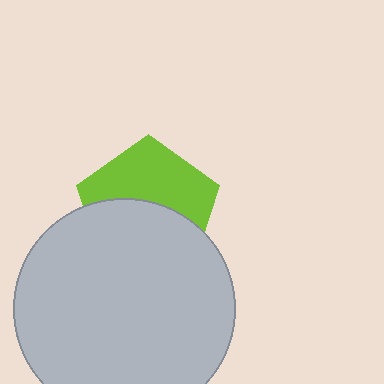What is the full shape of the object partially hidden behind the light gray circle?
The partially hidden object is a lime pentagon.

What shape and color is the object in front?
The object in front is a light gray circle.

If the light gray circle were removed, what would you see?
You would see the complete lime pentagon.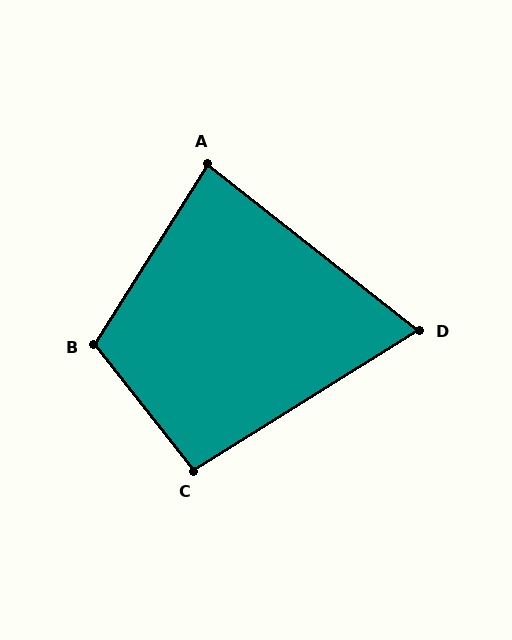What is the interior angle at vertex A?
Approximately 84 degrees (acute).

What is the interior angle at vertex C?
Approximately 96 degrees (obtuse).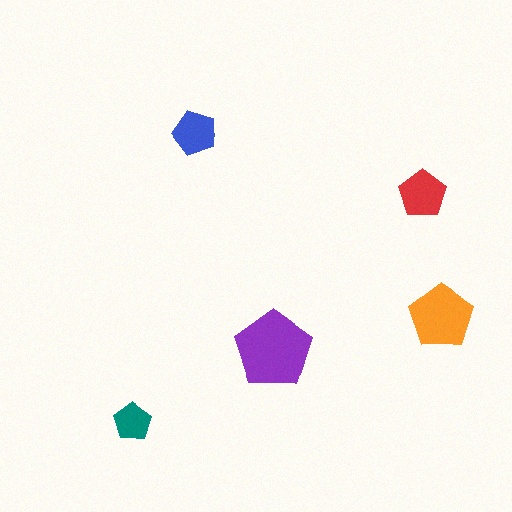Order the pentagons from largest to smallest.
the purple one, the orange one, the red one, the blue one, the teal one.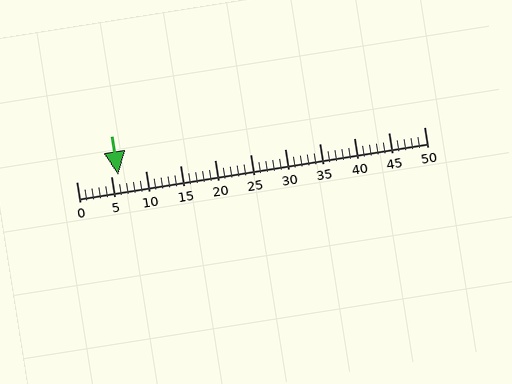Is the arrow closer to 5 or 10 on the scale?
The arrow is closer to 5.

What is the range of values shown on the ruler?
The ruler shows values from 0 to 50.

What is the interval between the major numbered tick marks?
The major tick marks are spaced 5 units apart.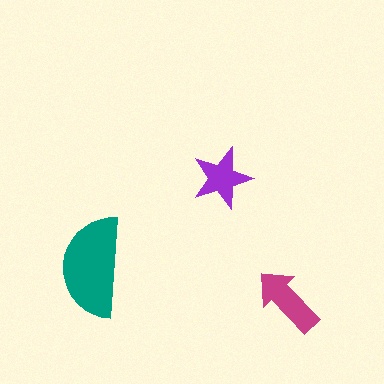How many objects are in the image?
There are 3 objects in the image.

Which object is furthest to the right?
The magenta arrow is rightmost.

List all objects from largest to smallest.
The teal semicircle, the magenta arrow, the purple star.